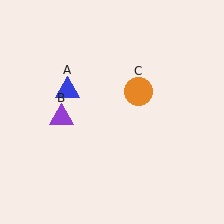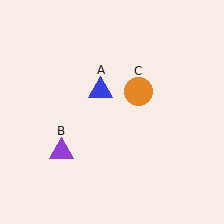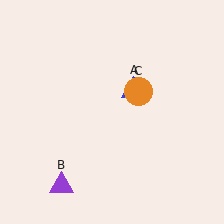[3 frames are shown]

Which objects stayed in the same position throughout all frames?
Orange circle (object C) remained stationary.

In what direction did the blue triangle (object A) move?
The blue triangle (object A) moved right.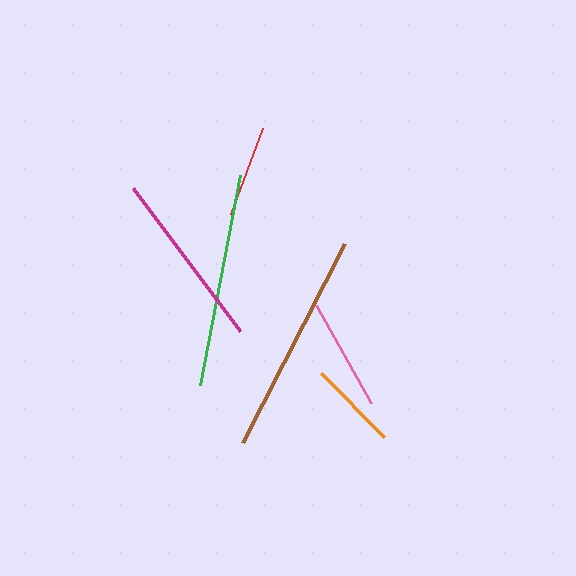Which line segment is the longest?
The brown line is the longest at approximately 224 pixels.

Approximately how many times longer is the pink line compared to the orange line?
The pink line is approximately 1.2 times the length of the orange line.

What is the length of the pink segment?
The pink segment is approximately 112 pixels long.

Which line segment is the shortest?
The orange line is the shortest at approximately 90 pixels.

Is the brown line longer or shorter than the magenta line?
The brown line is longer than the magenta line.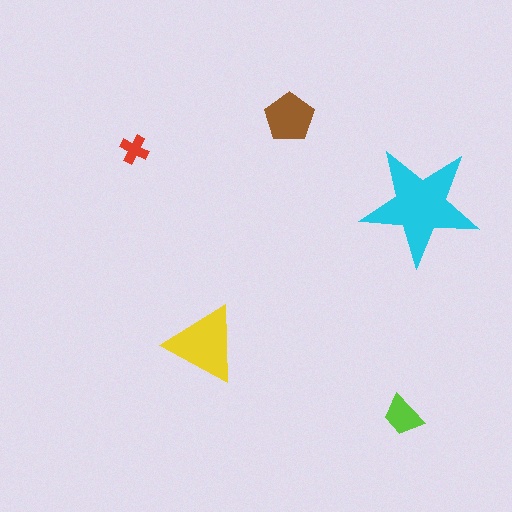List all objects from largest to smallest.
The cyan star, the yellow triangle, the brown pentagon, the lime trapezoid, the red cross.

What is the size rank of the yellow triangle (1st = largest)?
2nd.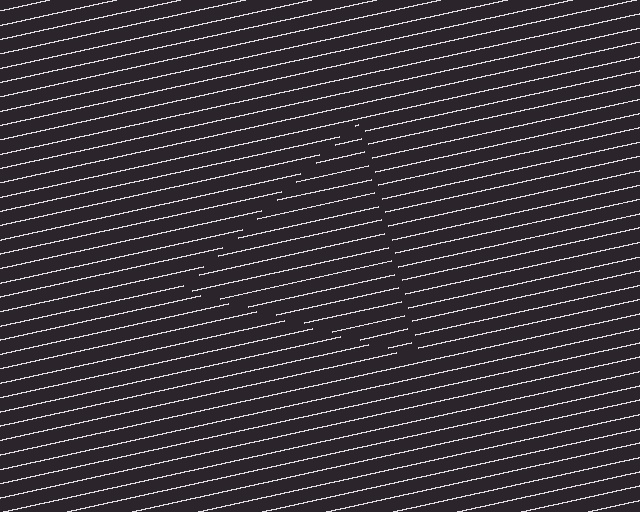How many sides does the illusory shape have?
3 sides — the line-ends trace a triangle.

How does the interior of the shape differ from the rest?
The interior of the shape contains the same grating, shifted by half a period — the contour is defined by the phase discontinuity where line-ends from the inner and outer gratings abut.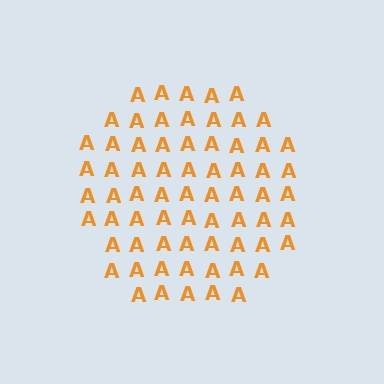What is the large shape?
The large shape is a circle.